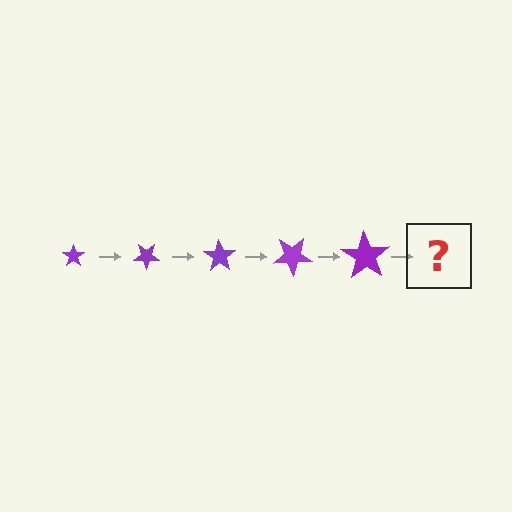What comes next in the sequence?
The next element should be a star, larger than the previous one and rotated 175 degrees from the start.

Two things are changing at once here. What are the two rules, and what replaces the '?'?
The two rules are that the star grows larger each step and it rotates 35 degrees each step. The '?' should be a star, larger than the previous one and rotated 175 degrees from the start.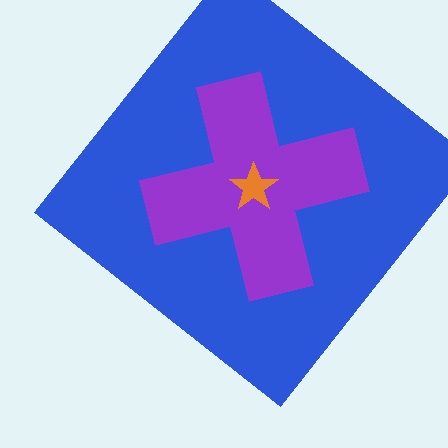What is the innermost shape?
The orange star.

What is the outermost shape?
The blue diamond.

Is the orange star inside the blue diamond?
Yes.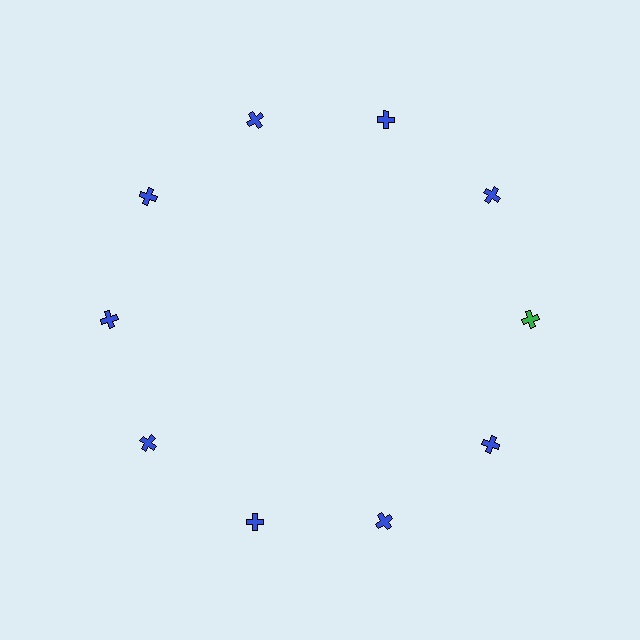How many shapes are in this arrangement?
There are 10 shapes arranged in a ring pattern.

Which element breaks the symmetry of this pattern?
The green cross at roughly the 3 o'clock position breaks the symmetry. All other shapes are blue crosses.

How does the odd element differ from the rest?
It has a different color: green instead of blue.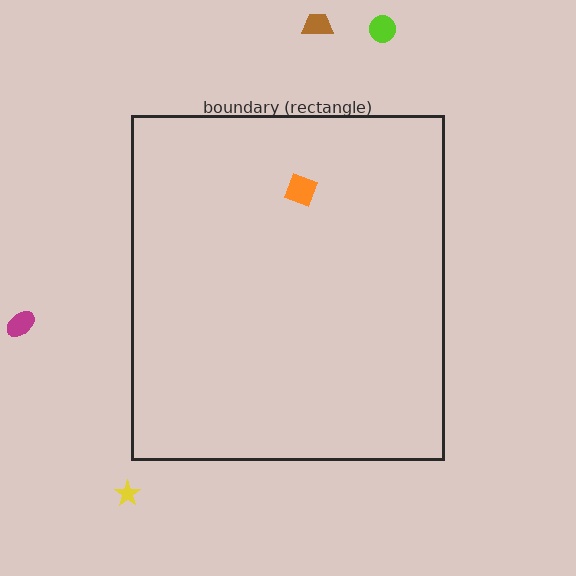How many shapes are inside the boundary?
1 inside, 4 outside.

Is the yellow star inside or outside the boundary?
Outside.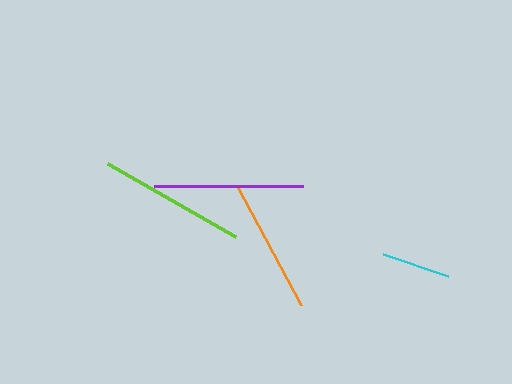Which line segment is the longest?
The purple line is the longest at approximately 148 pixels.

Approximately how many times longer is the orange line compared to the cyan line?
The orange line is approximately 2.0 times the length of the cyan line.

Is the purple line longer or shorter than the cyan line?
The purple line is longer than the cyan line.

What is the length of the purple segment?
The purple segment is approximately 148 pixels long.